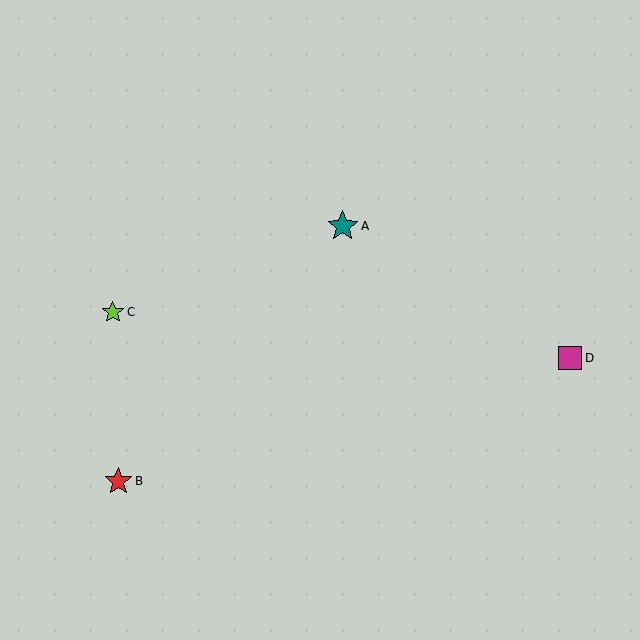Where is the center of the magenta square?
The center of the magenta square is at (570, 358).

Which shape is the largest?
The teal star (labeled A) is the largest.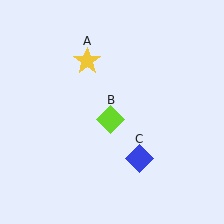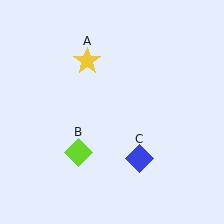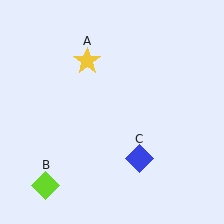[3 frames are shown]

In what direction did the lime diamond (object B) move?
The lime diamond (object B) moved down and to the left.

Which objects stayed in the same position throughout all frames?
Yellow star (object A) and blue diamond (object C) remained stationary.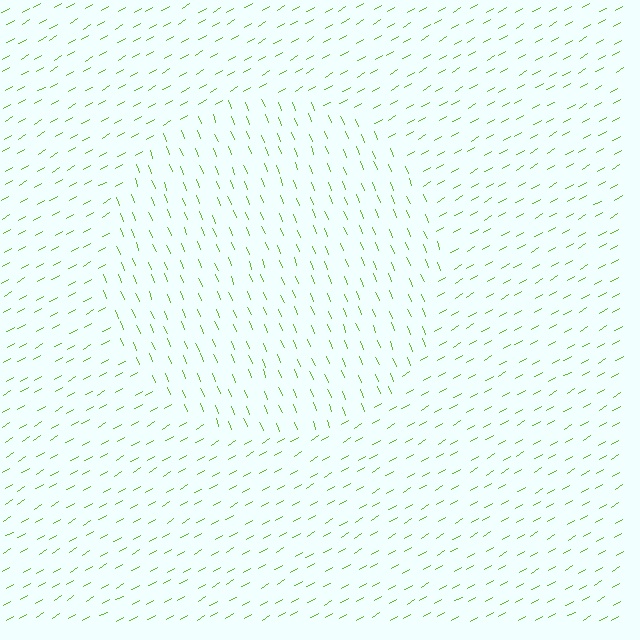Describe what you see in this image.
The image is filled with small lime line segments. A circle region in the image has lines oriented differently from the surrounding lines, creating a visible texture boundary.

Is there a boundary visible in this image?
Yes, there is a texture boundary formed by a change in line orientation.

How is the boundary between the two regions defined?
The boundary is defined purely by a change in line orientation (approximately 82 degrees difference). All lines are the same color and thickness.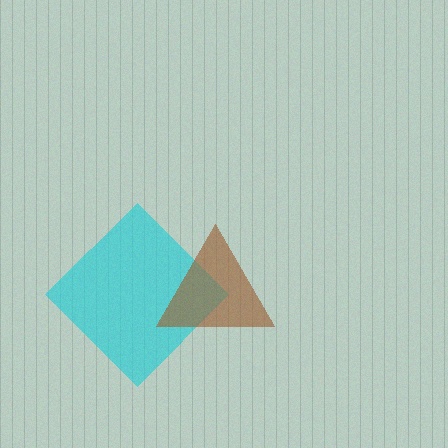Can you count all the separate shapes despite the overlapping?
Yes, there are 2 separate shapes.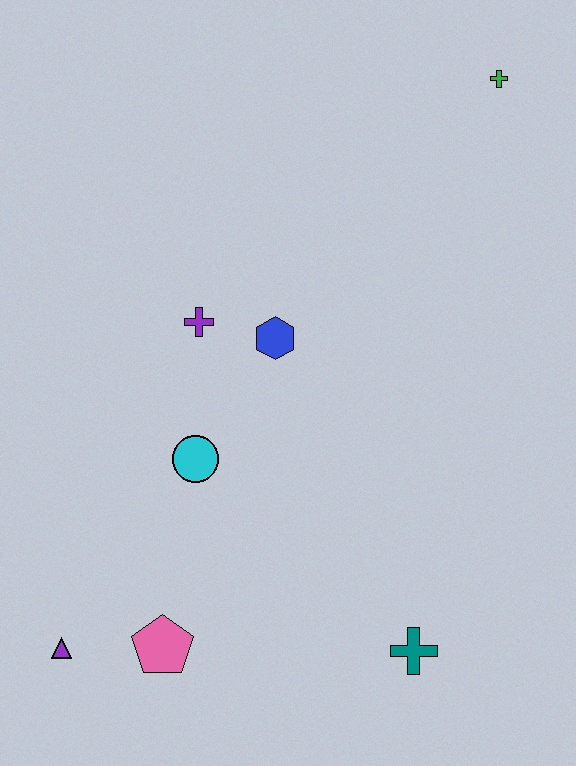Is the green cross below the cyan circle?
No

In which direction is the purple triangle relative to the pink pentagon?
The purple triangle is to the left of the pink pentagon.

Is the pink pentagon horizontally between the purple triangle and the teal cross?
Yes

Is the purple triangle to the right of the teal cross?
No